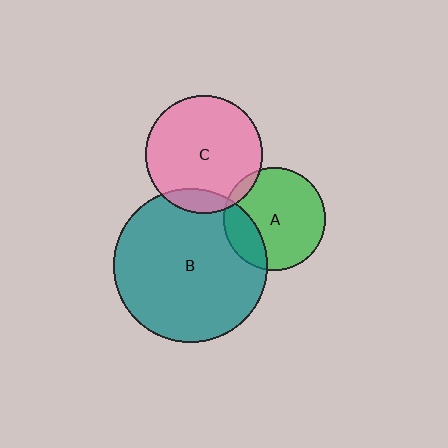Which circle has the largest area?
Circle B (teal).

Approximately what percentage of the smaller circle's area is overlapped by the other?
Approximately 5%.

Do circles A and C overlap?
Yes.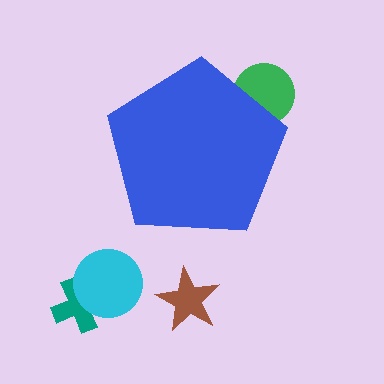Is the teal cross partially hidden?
No, the teal cross is fully visible.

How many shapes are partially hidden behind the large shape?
1 shape is partially hidden.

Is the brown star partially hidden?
No, the brown star is fully visible.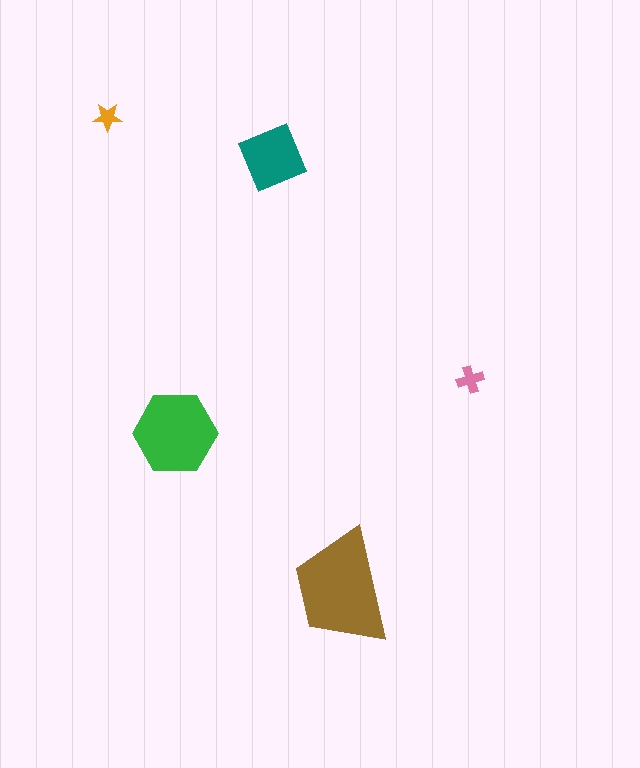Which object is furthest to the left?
The orange star is leftmost.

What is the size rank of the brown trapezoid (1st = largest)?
1st.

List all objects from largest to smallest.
The brown trapezoid, the green hexagon, the teal diamond, the pink cross, the orange star.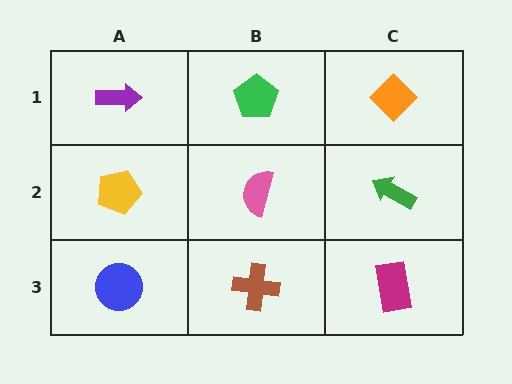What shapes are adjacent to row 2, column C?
An orange diamond (row 1, column C), a magenta rectangle (row 3, column C), a pink semicircle (row 2, column B).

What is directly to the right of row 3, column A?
A brown cross.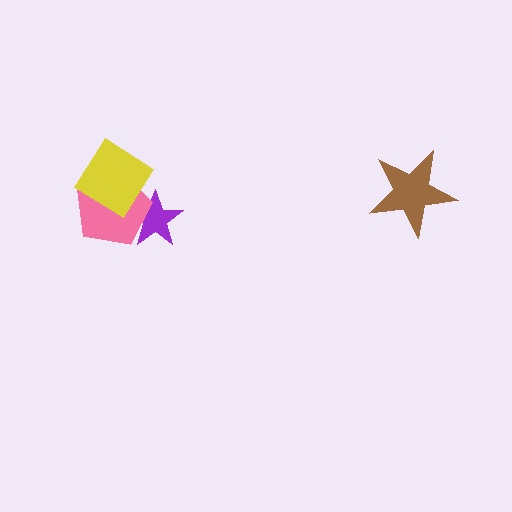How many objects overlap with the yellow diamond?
2 objects overlap with the yellow diamond.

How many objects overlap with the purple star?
2 objects overlap with the purple star.